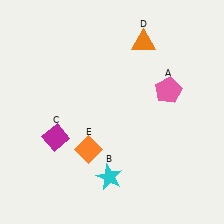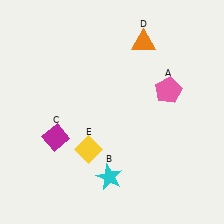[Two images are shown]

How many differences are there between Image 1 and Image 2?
There is 1 difference between the two images.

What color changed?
The diamond (E) changed from orange in Image 1 to yellow in Image 2.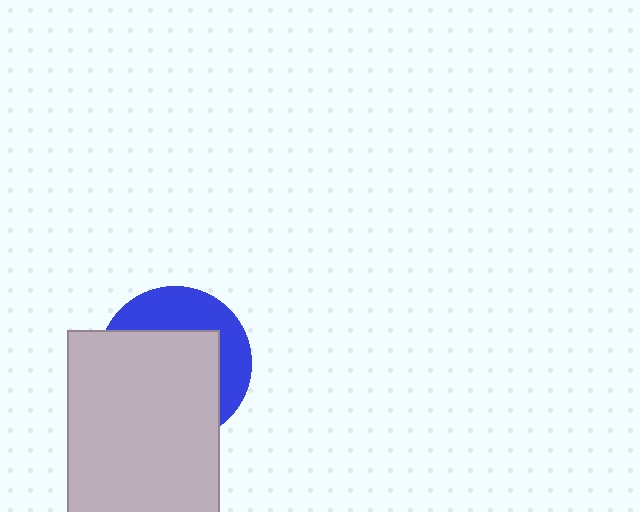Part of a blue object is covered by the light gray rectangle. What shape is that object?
It is a circle.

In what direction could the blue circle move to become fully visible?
The blue circle could move toward the upper-right. That would shift it out from behind the light gray rectangle entirely.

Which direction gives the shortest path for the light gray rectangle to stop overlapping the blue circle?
Moving toward the lower-left gives the shortest separation.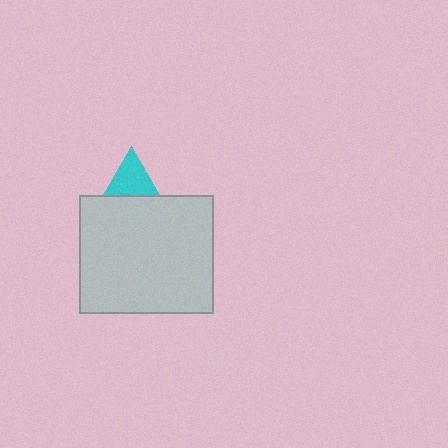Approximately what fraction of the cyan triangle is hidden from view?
Roughly 61% of the cyan triangle is hidden behind the light gray rectangle.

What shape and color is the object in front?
The object in front is a light gray rectangle.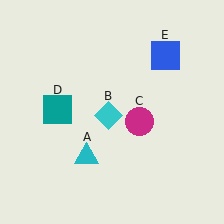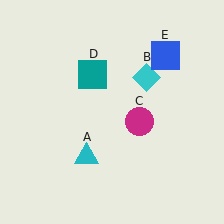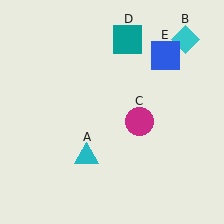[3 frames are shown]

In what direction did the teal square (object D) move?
The teal square (object D) moved up and to the right.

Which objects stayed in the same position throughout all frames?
Cyan triangle (object A) and magenta circle (object C) and blue square (object E) remained stationary.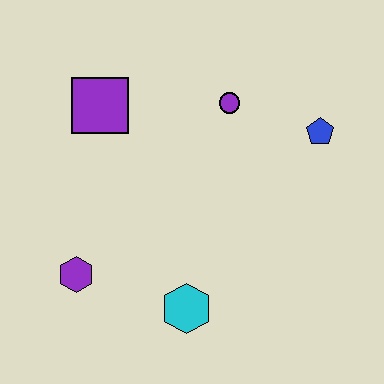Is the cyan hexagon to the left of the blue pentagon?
Yes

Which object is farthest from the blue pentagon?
The purple hexagon is farthest from the blue pentagon.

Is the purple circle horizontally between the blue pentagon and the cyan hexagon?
Yes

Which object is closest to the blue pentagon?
The purple circle is closest to the blue pentagon.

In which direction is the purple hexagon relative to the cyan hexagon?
The purple hexagon is to the left of the cyan hexagon.